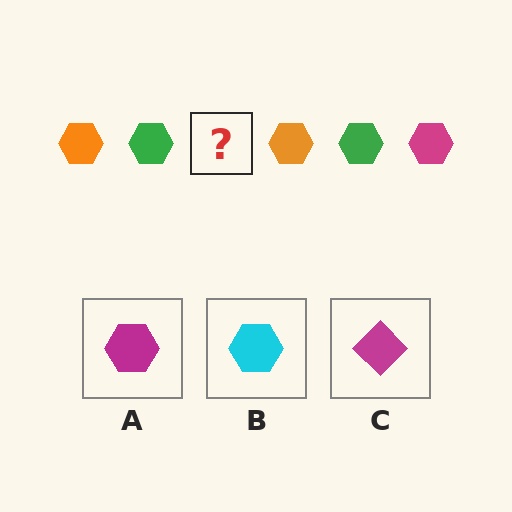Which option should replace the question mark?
Option A.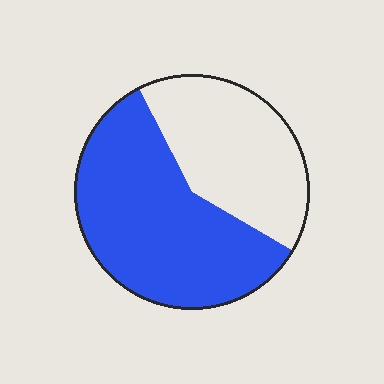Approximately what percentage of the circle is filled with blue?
Approximately 60%.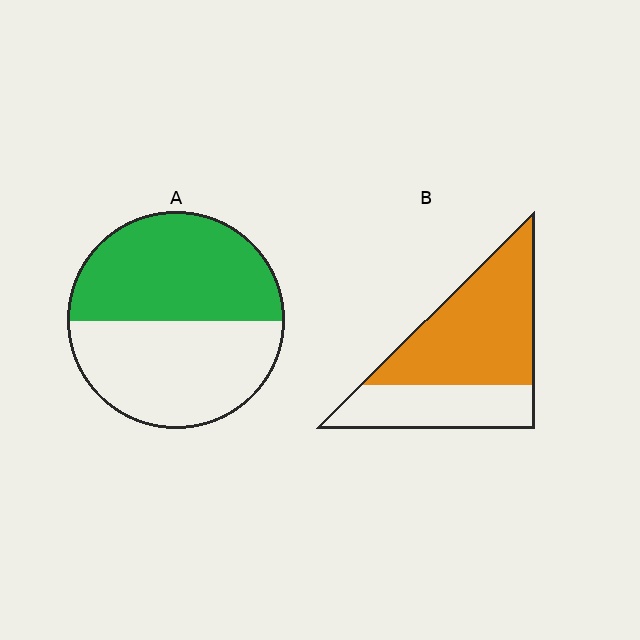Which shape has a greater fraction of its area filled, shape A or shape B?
Shape B.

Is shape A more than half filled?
Roughly half.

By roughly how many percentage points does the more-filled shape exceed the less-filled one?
By roughly 15 percentage points (B over A).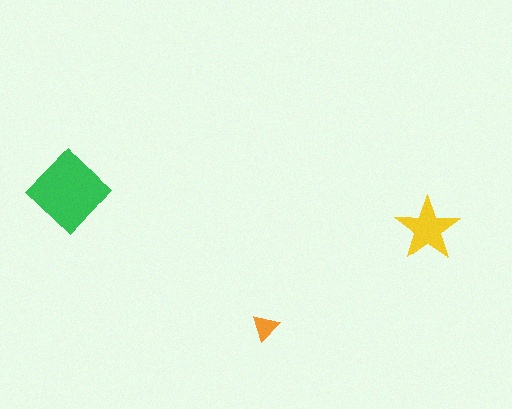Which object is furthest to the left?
The green diamond is leftmost.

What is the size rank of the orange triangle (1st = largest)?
3rd.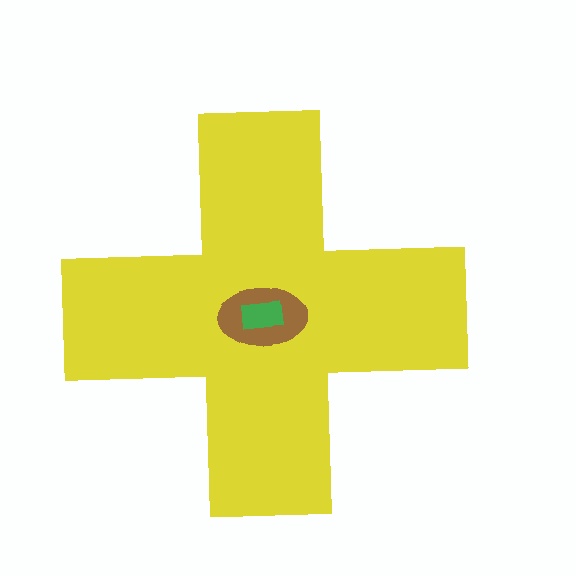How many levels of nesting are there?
3.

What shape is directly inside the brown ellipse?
The green rectangle.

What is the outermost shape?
The yellow cross.